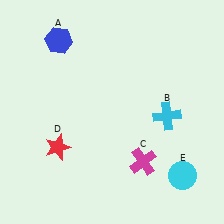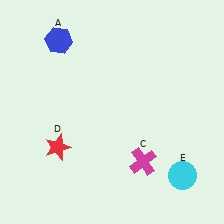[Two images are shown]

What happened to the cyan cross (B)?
The cyan cross (B) was removed in Image 2. It was in the bottom-right area of Image 1.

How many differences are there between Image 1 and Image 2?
There is 1 difference between the two images.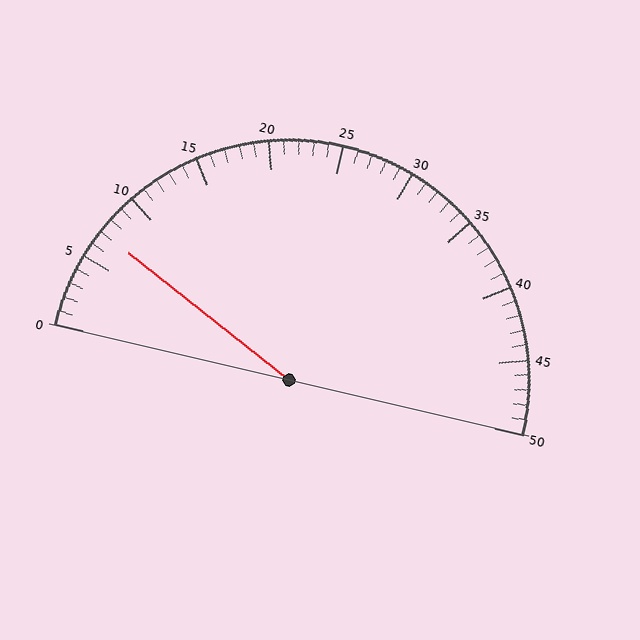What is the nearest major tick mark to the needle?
The nearest major tick mark is 5.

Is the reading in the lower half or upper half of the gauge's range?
The reading is in the lower half of the range (0 to 50).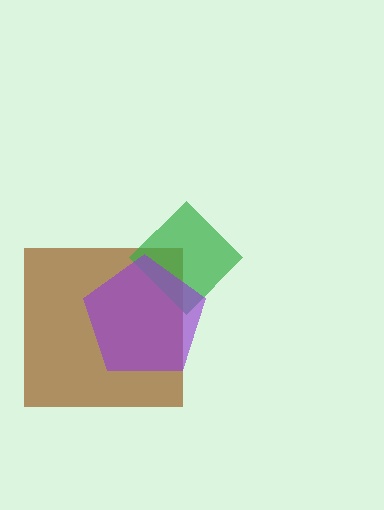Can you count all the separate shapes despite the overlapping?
Yes, there are 3 separate shapes.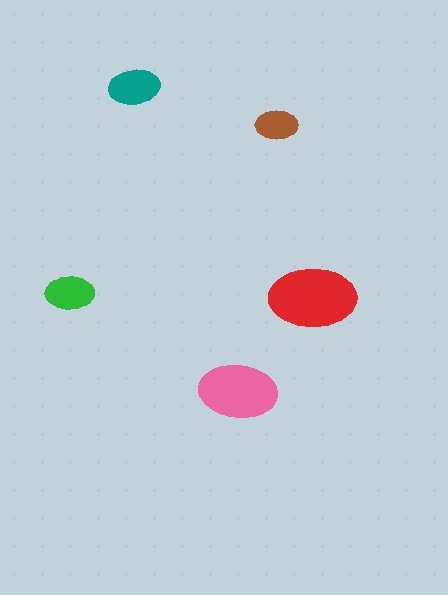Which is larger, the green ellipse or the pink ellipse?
The pink one.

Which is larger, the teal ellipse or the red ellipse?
The red one.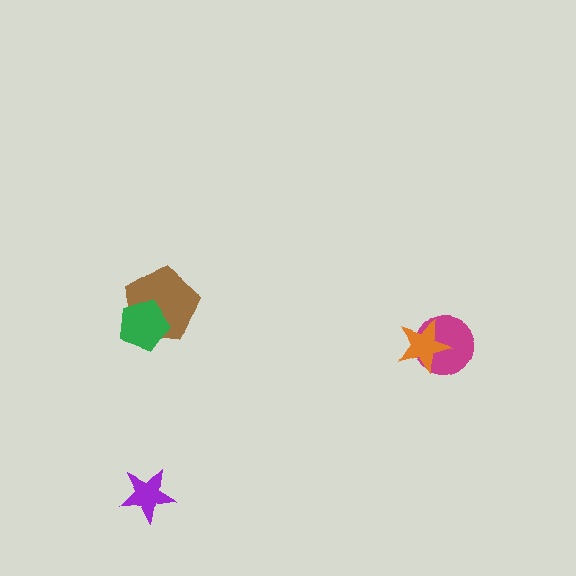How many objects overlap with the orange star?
1 object overlaps with the orange star.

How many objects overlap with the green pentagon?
1 object overlaps with the green pentagon.